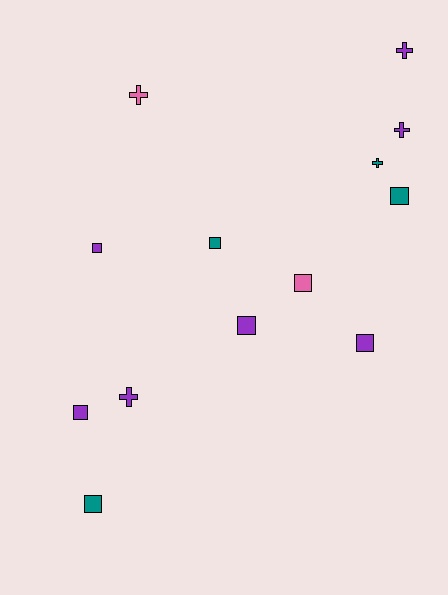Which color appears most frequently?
Purple, with 7 objects.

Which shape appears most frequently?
Square, with 8 objects.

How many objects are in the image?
There are 13 objects.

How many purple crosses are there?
There are 3 purple crosses.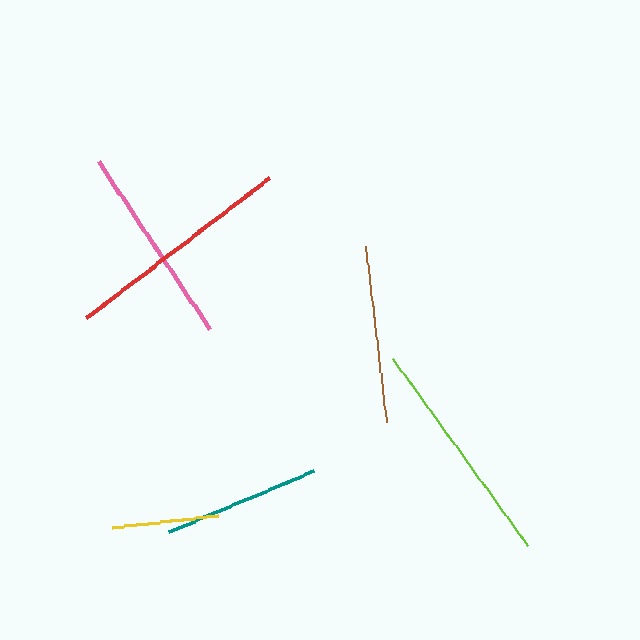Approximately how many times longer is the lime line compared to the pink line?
The lime line is approximately 1.1 times the length of the pink line.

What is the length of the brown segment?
The brown segment is approximately 178 pixels long.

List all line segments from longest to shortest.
From longest to shortest: lime, red, pink, brown, teal, yellow.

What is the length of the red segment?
The red segment is approximately 230 pixels long.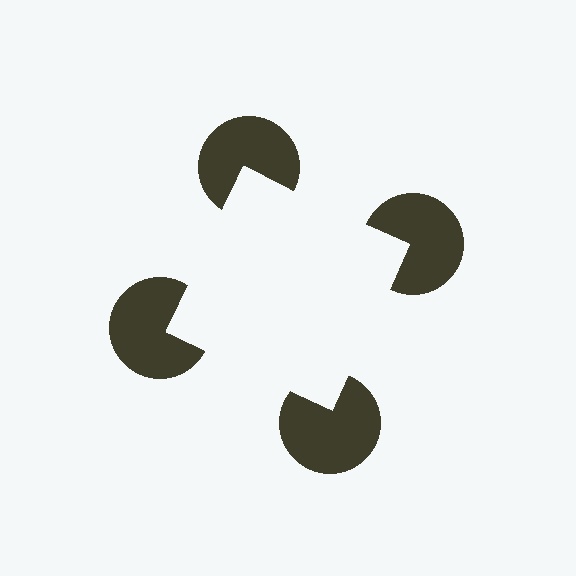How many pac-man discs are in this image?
There are 4 — one at each vertex of the illusory square.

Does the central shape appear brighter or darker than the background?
It typically appears slightly brighter than the background, even though no actual brightness change is drawn.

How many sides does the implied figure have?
4 sides.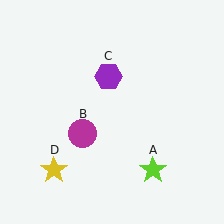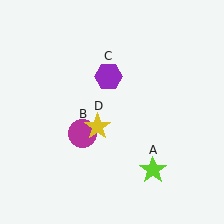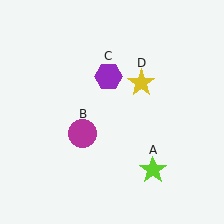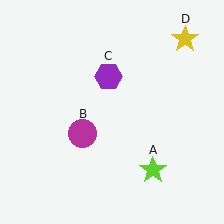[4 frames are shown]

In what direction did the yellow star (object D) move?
The yellow star (object D) moved up and to the right.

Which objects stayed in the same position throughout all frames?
Lime star (object A) and magenta circle (object B) and purple hexagon (object C) remained stationary.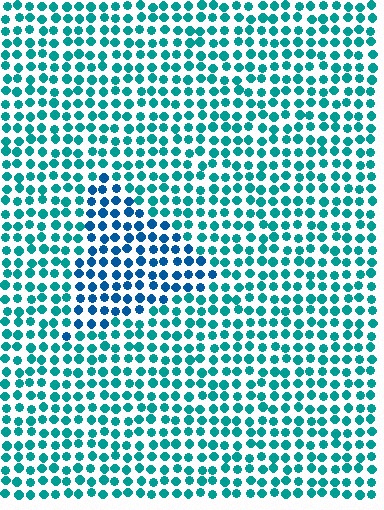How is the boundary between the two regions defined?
The boundary is defined purely by a slight shift in hue (about 31 degrees). Spacing, size, and orientation are identical on both sides.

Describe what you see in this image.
The image is filled with small teal elements in a uniform arrangement. A triangle-shaped region is visible where the elements are tinted to a slightly different hue, forming a subtle color boundary.